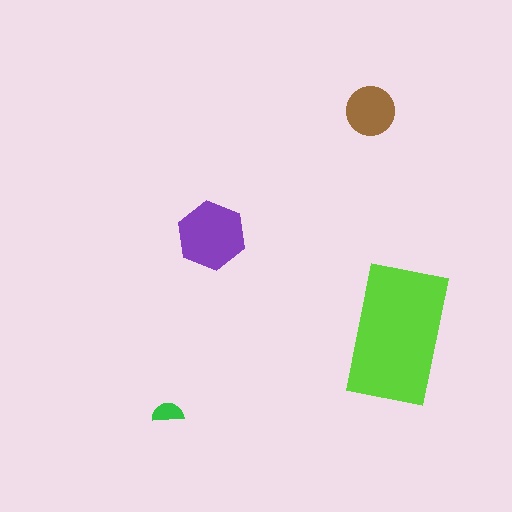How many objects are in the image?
There are 4 objects in the image.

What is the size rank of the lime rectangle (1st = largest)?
1st.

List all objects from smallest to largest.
The green semicircle, the brown circle, the purple hexagon, the lime rectangle.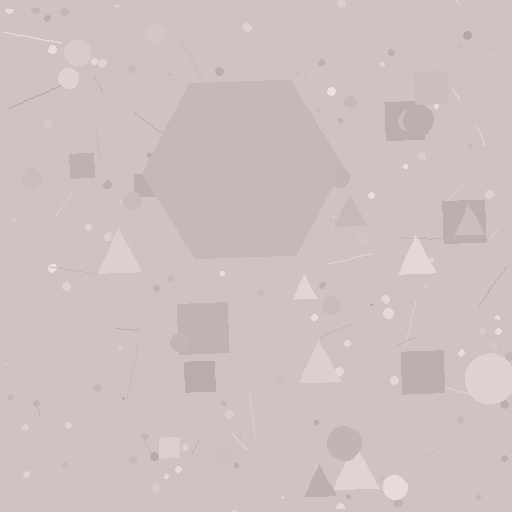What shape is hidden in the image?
A hexagon is hidden in the image.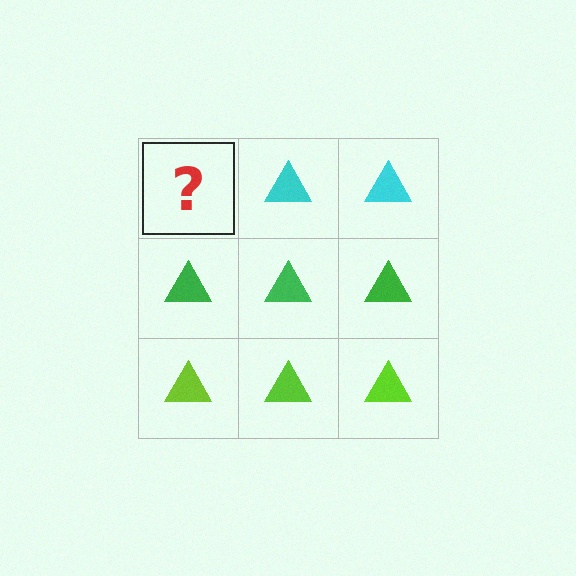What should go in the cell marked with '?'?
The missing cell should contain a cyan triangle.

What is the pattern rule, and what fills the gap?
The rule is that each row has a consistent color. The gap should be filled with a cyan triangle.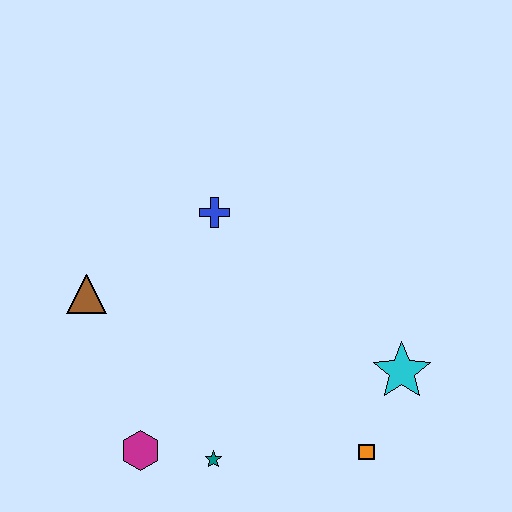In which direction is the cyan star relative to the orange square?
The cyan star is above the orange square.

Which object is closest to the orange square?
The cyan star is closest to the orange square.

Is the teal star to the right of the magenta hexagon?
Yes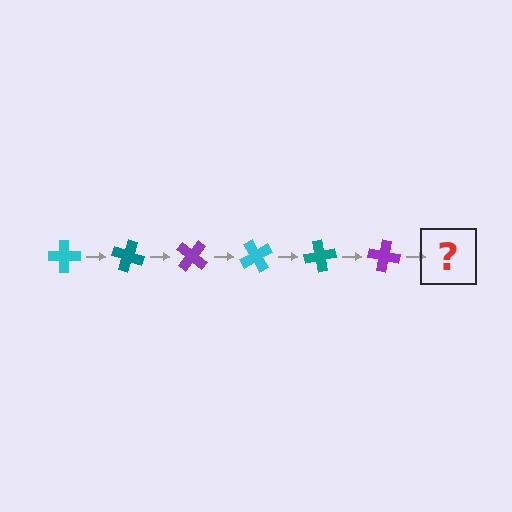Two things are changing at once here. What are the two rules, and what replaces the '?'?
The two rules are that it rotates 20 degrees each step and the color cycles through cyan, teal, and purple. The '?' should be a cyan cross, rotated 120 degrees from the start.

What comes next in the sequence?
The next element should be a cyan cross, rotated 120 degrees from the start.